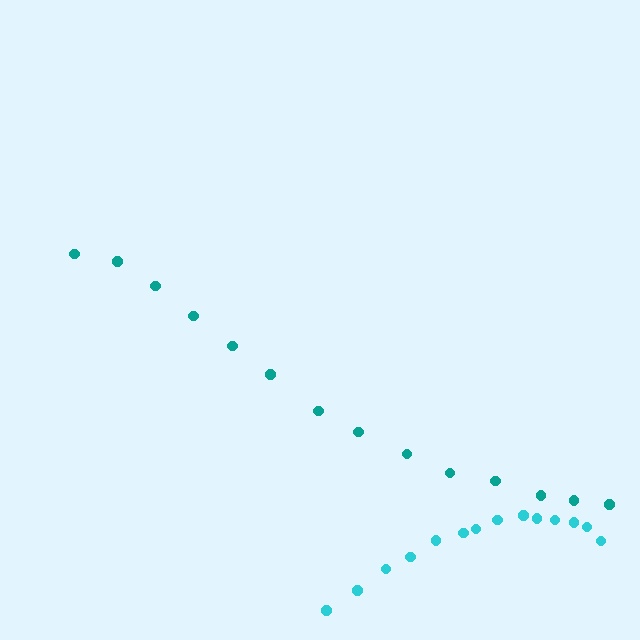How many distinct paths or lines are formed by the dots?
There are 2 distinct paths.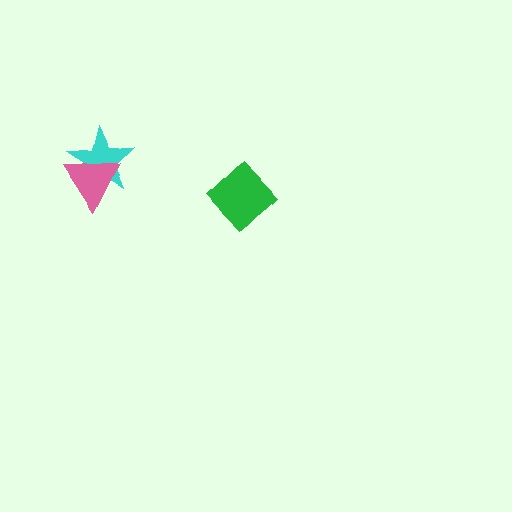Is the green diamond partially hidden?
No, no other shape covers it.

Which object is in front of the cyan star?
The pink triangle is in front of the cyan star.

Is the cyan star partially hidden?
Yes, it is partially covered by another shape.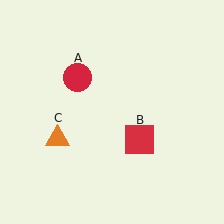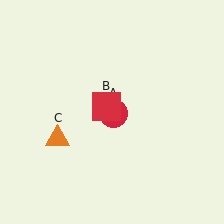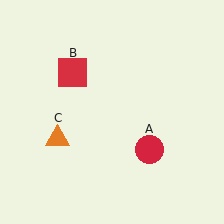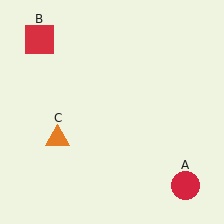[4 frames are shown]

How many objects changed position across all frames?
2 objects changed position: red circle (object A), red square (object B).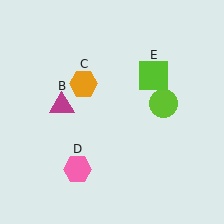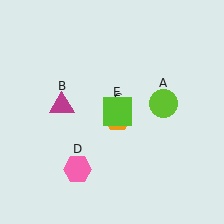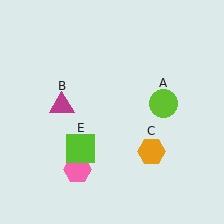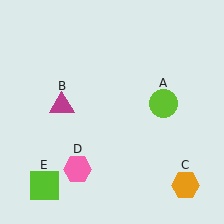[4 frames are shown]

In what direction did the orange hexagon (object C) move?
The orange hexagon (object C) moved down and to the right.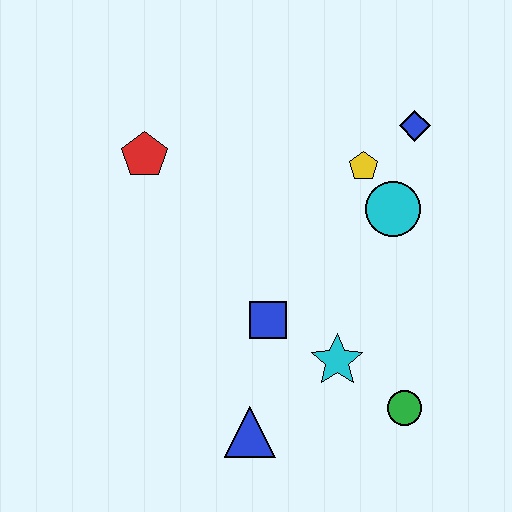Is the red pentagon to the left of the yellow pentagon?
Yes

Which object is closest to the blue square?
The cyan star is closest to the blue square.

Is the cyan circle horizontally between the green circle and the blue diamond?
No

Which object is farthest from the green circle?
The red pentagon is farthest from the green circle.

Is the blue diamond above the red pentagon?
Yes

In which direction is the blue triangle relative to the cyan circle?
The blue triangle is below the cyan circle.